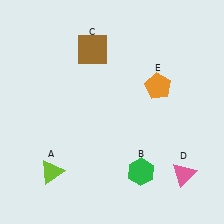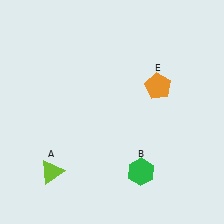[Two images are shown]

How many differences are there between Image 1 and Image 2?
There are 2 differences between the two images.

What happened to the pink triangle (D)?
The pink triangle (D) was removed in Image 2. It was in the bottom-right area of Image 1.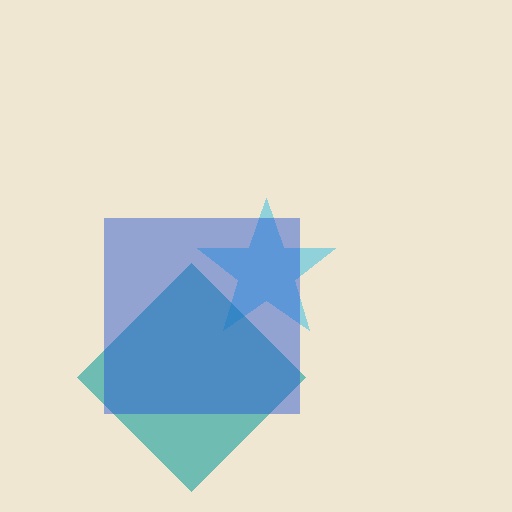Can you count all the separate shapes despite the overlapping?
Yes, there are 3 separate shapes.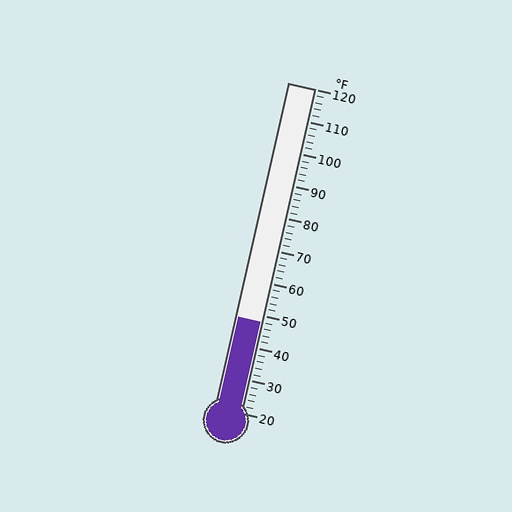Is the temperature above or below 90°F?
The temperature is below 90°F.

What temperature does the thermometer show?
The thermometer shows approximately 48°F.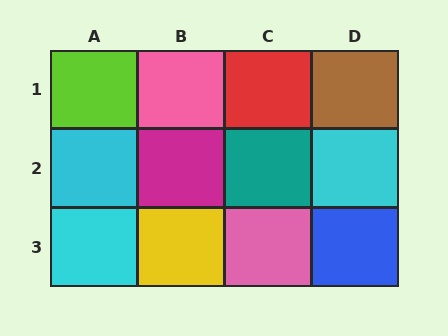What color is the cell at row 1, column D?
Brown.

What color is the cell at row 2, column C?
Teal.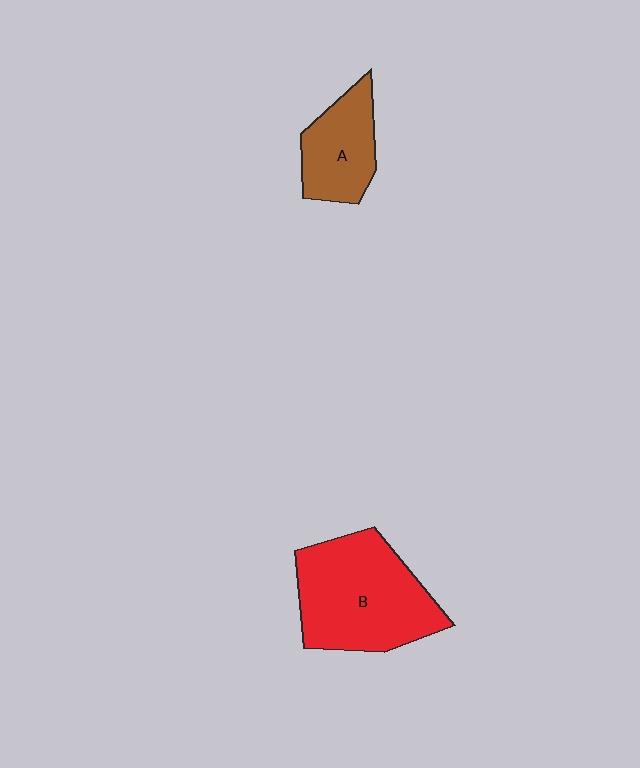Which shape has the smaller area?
Shape A (brown).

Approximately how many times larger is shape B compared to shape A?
Approximately 1.9 times.